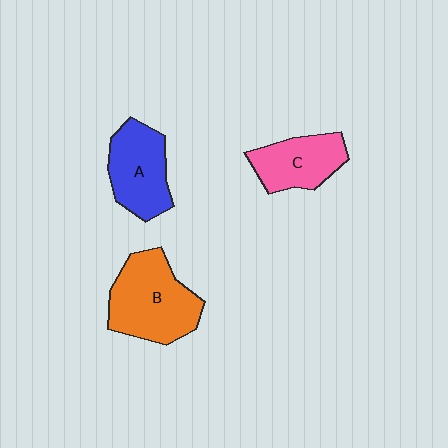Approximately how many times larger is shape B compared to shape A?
Approximately 1.3 times.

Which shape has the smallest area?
Shape C (pink).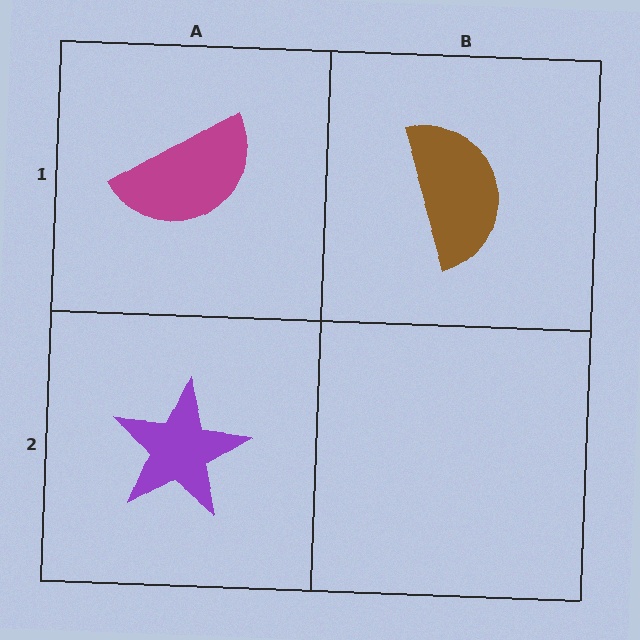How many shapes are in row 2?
1 shape.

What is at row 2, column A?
A purple star.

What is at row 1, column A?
A magenta semicircle.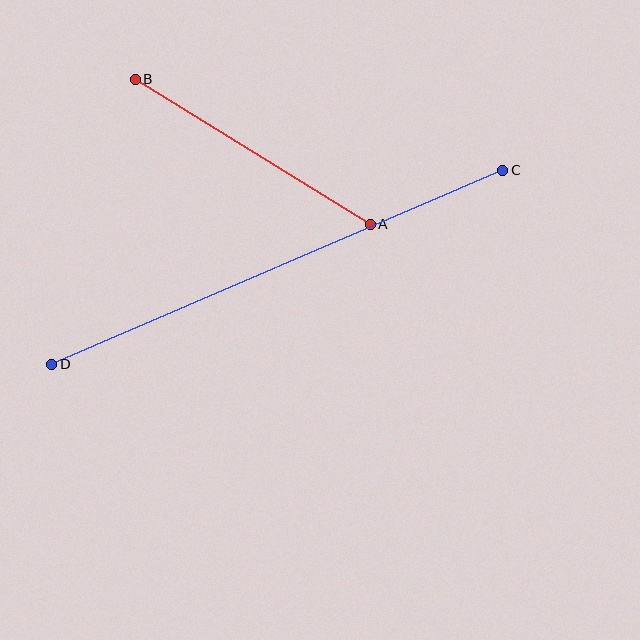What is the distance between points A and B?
The distance is approximately 276 pixels.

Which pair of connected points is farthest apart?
Points C and D are farthest apart.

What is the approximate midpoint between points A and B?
The midpoint is at approximately (253, 152) pixels.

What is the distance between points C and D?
The distance is approximately 491 pixels.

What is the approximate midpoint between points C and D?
The midpoint is at approximately (277, 267) pixels.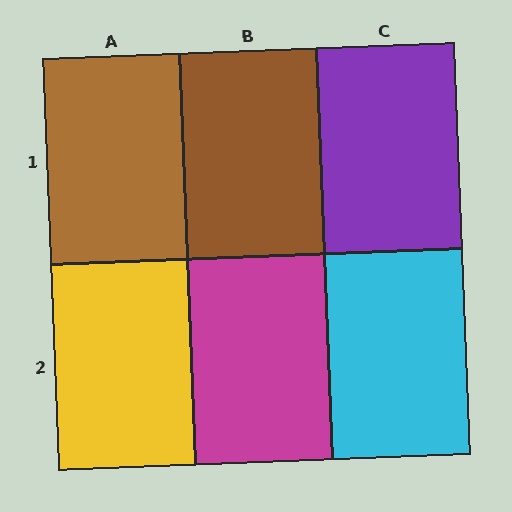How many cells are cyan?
1 cell is cyan.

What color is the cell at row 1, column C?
Purple.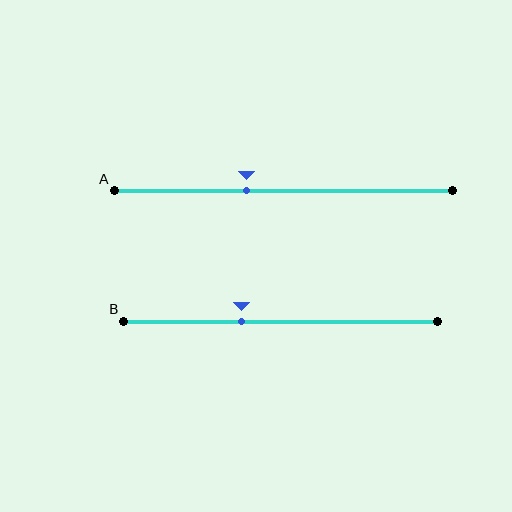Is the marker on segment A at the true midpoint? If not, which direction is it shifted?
No, the marker on segment A is shifted to the left by about 11% of the segment length.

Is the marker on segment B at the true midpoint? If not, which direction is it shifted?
No, the marker on segment B is shifted to the left by about 12% of the segment length.